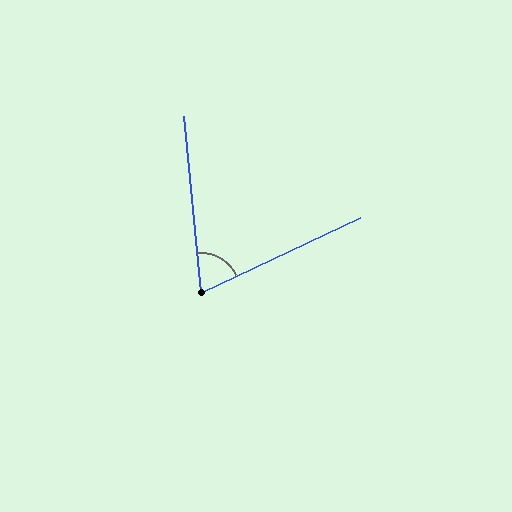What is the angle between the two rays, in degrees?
Approximately 70 degrees.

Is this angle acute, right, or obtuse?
It is acute.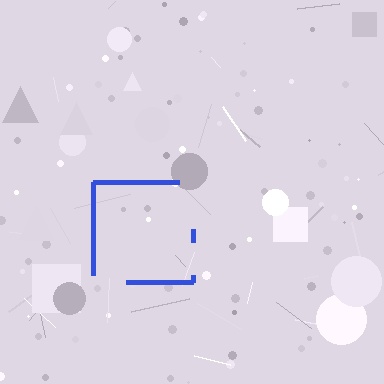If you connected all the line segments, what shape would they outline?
They would outline a square.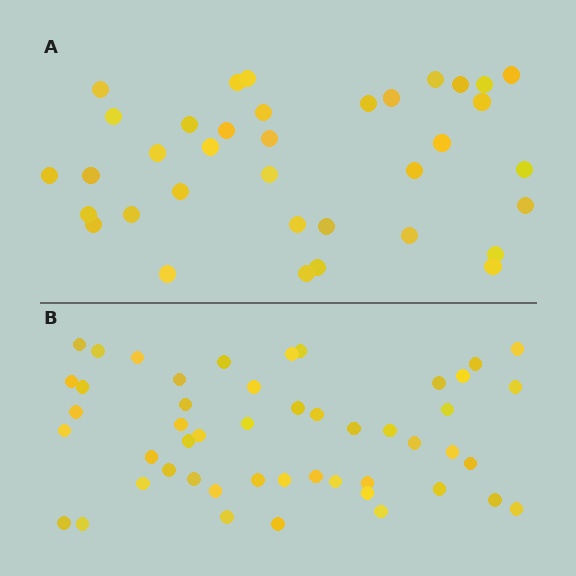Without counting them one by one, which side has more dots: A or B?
Region B (the bottom region) has more dots.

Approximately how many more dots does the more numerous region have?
Region B has approximately 15 more dots than region A.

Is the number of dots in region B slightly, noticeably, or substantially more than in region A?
Region B has noticeably more, but not dramatically so. The ratio is roughly 1.4 to 1.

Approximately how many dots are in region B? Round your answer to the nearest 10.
About 50 dots. (The exact count is 49, which rounds to 50.)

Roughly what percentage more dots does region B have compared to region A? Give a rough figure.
About 35% more.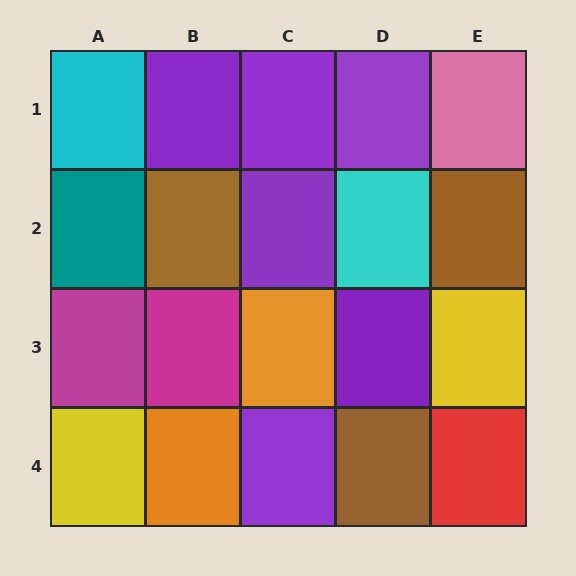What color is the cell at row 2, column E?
Brown.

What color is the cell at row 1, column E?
Pink.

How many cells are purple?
6 cells are purple.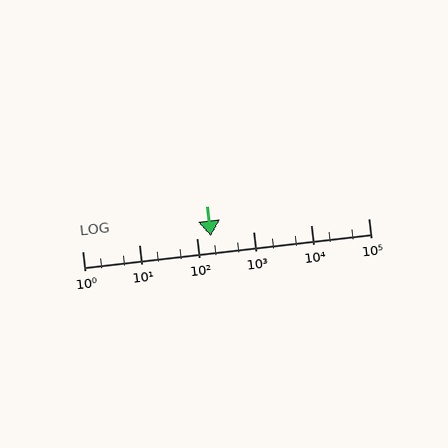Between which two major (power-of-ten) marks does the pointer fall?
The pointer is between 100 and 1000.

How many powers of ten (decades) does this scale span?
The scale spans 5 decades, from 1 to 100000.